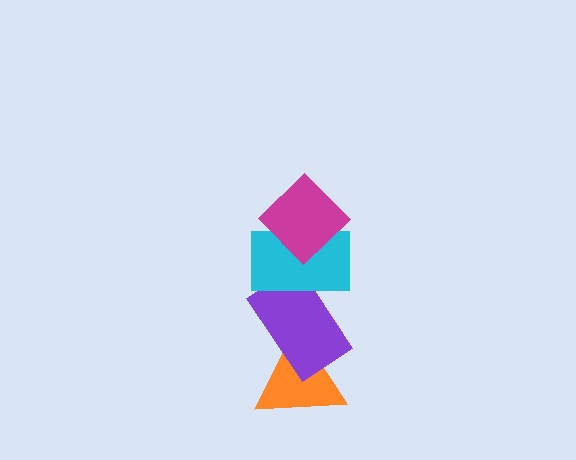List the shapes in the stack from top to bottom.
From top to bottom: the magenta diamond, the cyan rectangle, the purple rectangle, the orange triangle.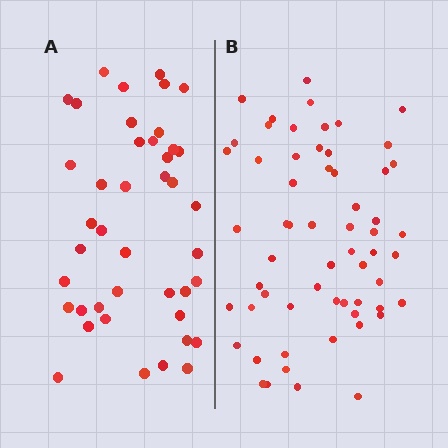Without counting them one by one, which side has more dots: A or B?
Region B (the right region) has more dots.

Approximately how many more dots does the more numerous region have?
Region B has approximately 20 more dots than region A.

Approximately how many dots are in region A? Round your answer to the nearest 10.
About 40 dots. (The exact count is 42, which rounds to 40.)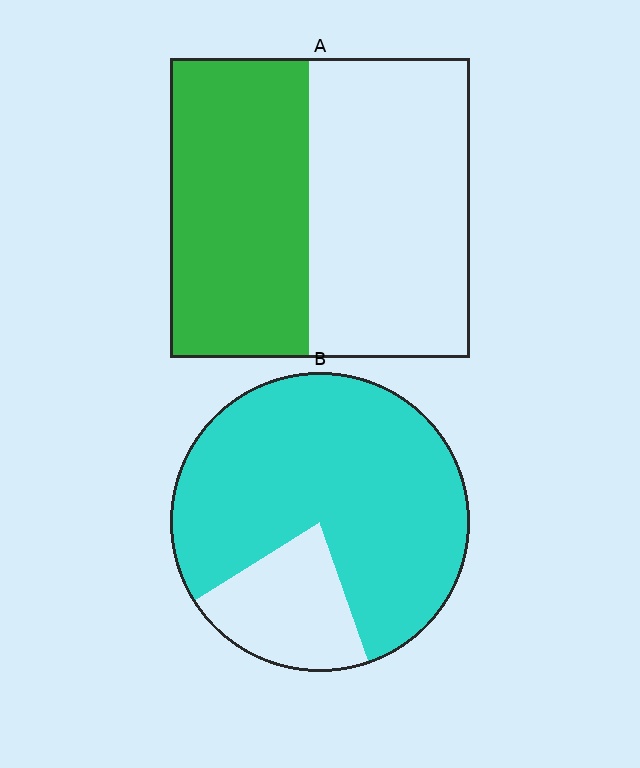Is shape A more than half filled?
Roughly half.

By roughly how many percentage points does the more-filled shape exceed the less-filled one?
By roughly 30 percentage points (B over A).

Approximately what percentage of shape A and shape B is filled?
A is approximately 45% and B is approximately 80%.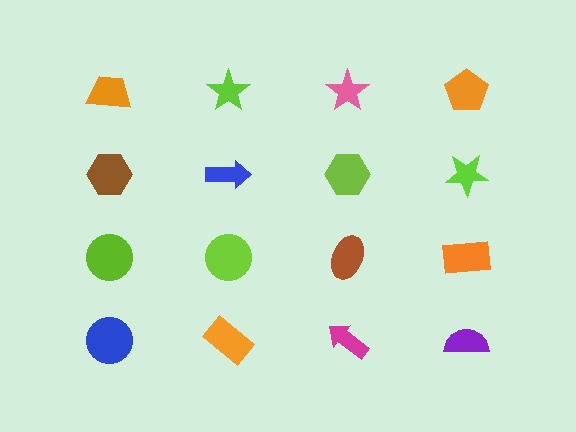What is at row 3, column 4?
An orange rectangle.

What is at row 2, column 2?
A blue arrow.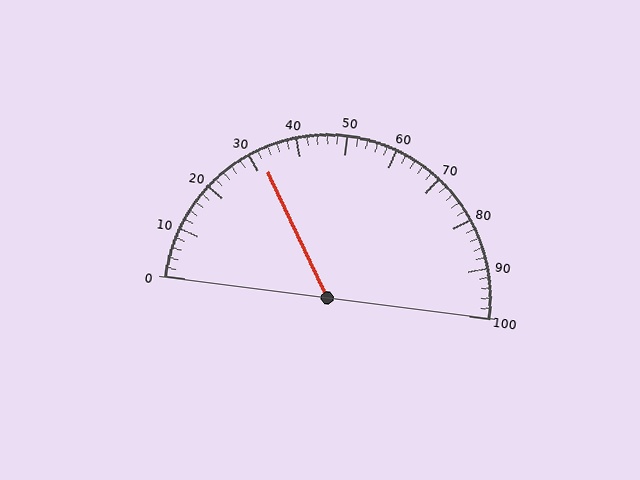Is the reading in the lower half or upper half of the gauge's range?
The reading is in the lower half of the range (0 to 100).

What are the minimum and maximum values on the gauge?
The gauge ranges from 0 to 100.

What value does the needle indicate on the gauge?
The needle indicates approximately 32.